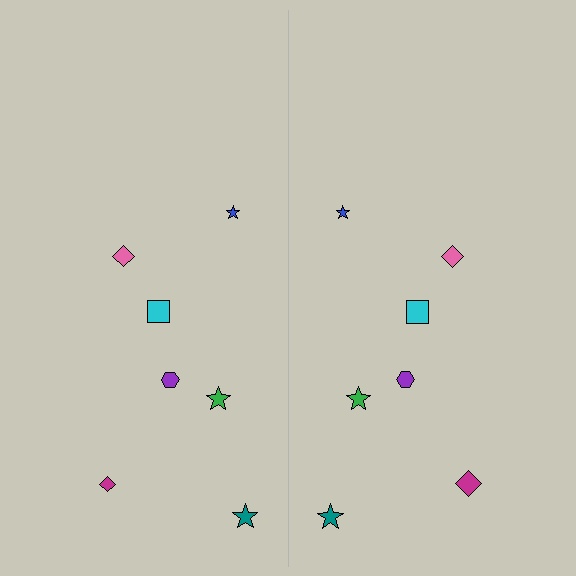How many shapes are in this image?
There are 14 shapes in this image.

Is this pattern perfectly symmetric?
No, the pattern is not perfectly symmetric. The magenta diamond on the right side has a different size than its mirror counterpart.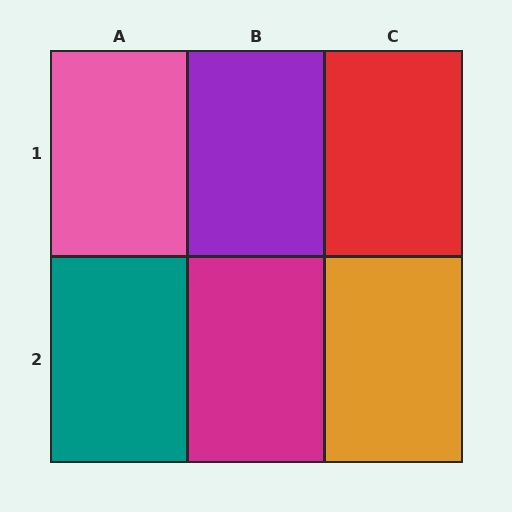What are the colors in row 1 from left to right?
Pink, purple, red.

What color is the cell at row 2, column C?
Orange.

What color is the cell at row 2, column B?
Magenta.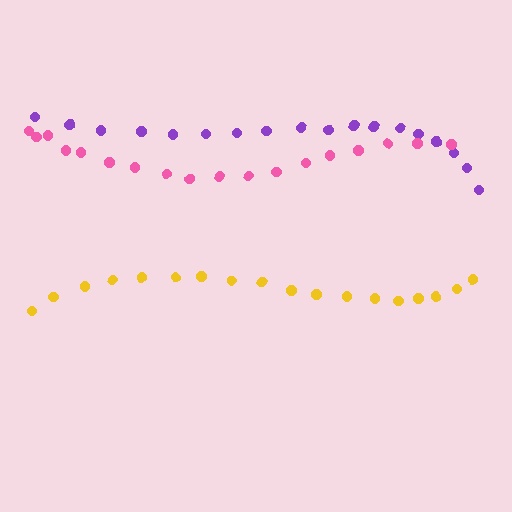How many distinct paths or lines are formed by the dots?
There are 3 distinct paths.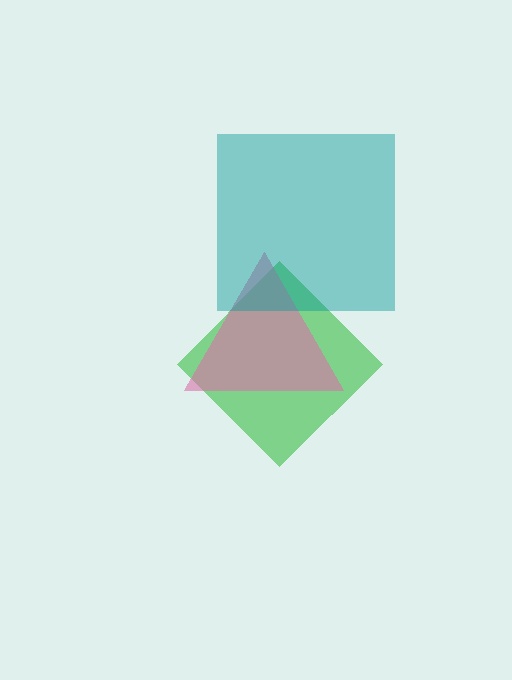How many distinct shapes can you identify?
There are 3 distinct shapes: a green diamond, a pink triangle, a teal square.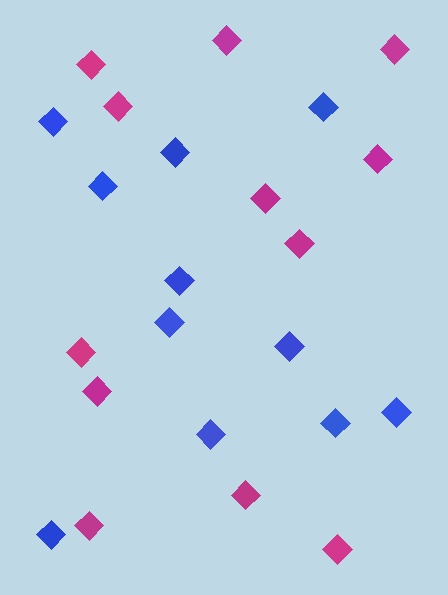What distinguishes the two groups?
There are 2 groups: one group of blue diamonds (11) and one group of magenta diamonds (12).